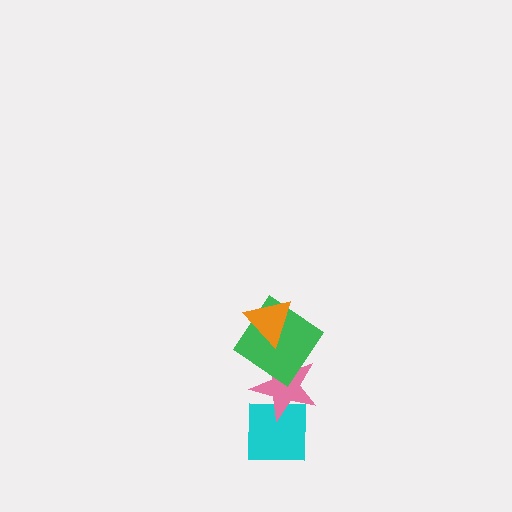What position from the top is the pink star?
The pink star is 3rd from the top.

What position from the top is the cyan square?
The cyan square is 4th from the top.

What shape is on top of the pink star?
The green diamond is on top of the pink star.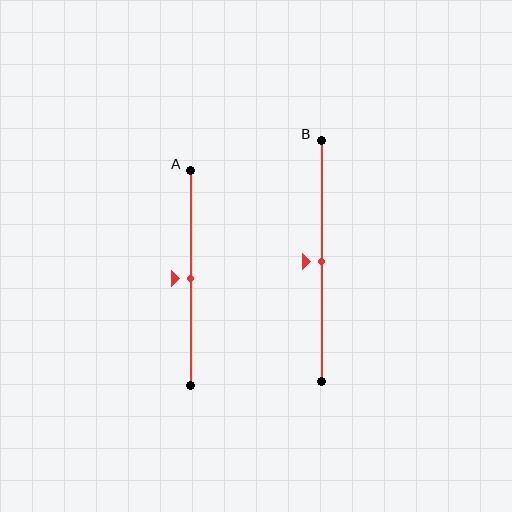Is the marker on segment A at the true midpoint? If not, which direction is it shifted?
Yes, the marker on segment A is at the true midpoint.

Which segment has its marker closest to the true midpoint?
Segment A has its marker closest to the true midpoint.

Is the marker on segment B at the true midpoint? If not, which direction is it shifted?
Yes, the marker on segment B is at the true midpoint.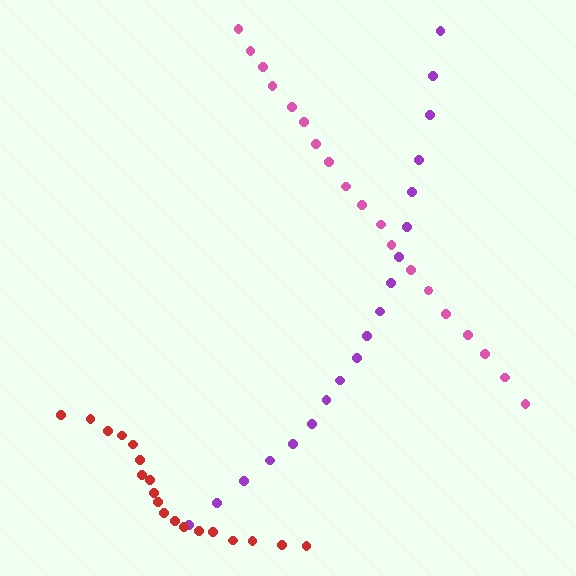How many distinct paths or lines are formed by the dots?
There are 3 distinct paths.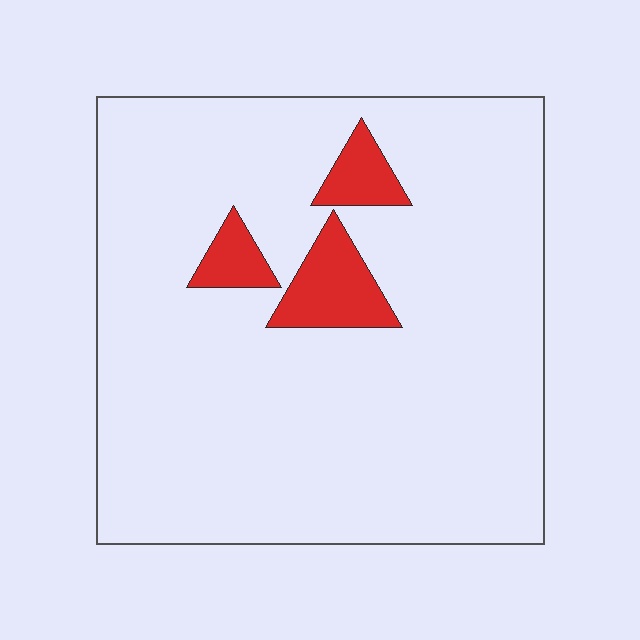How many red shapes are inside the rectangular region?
3.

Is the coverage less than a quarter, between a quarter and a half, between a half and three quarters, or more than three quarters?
Less than a quarter.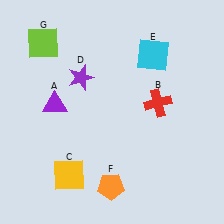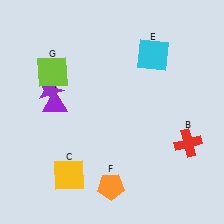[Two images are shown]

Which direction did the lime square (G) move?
The lime square (G) moved down.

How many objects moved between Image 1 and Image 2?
3 objects moved between the two images.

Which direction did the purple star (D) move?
The purple star (D) moved left.